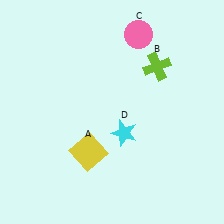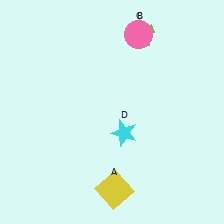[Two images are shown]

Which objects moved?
The objects that moved are: the yellow square (A), the lime cross (B).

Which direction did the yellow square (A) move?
The yellow square (A) moved down.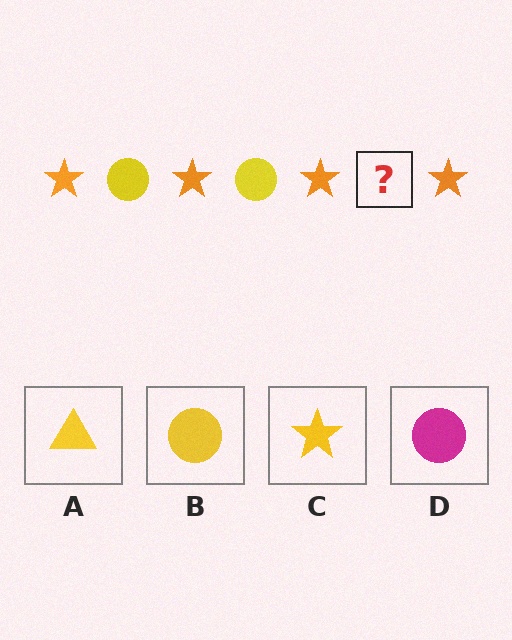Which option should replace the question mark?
Option B.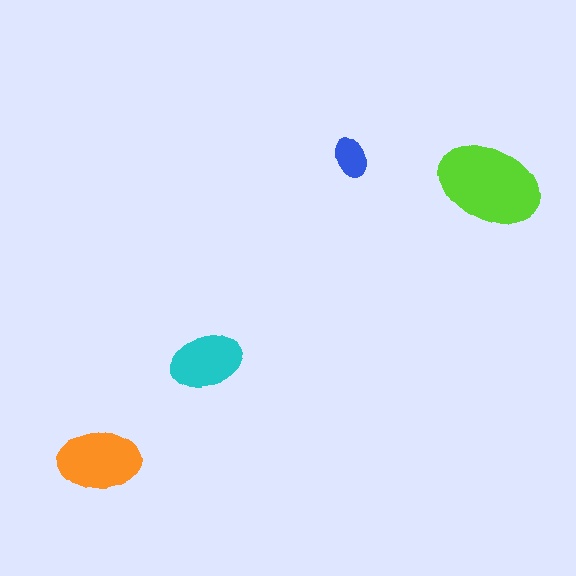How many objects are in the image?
There are 4 objects in the image.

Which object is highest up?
The blue ellipse is topmost.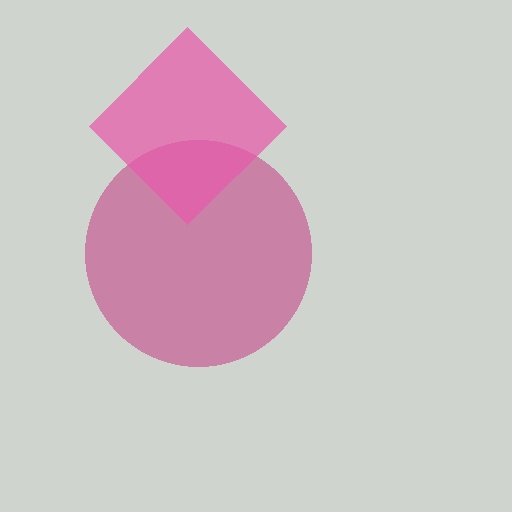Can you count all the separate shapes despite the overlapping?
Yes, there are 2 separate shapes.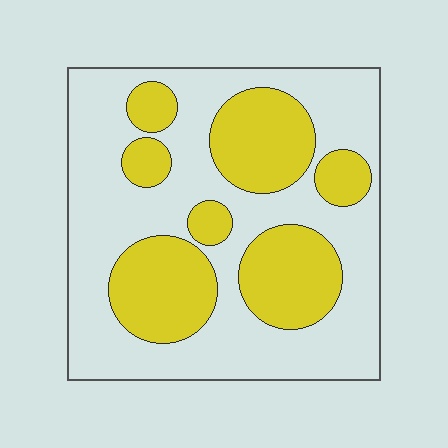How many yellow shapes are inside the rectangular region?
7.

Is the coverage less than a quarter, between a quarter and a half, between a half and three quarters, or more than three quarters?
Between a quarter and a half.